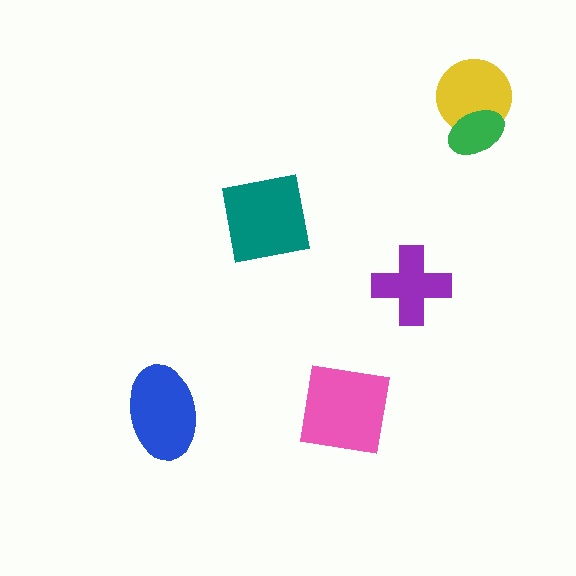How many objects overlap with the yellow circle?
1 object overlaps with the yellow circle.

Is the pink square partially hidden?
No, no other shape covers it.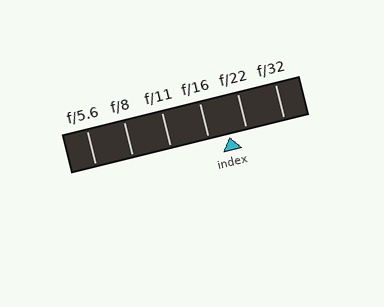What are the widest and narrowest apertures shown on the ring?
The widest aperture shown is f/5.6 and the narrowest is f/32.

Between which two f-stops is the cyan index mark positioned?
The index mark is between f/16 and f/22.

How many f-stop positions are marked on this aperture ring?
There are 6 f-stop positions marked.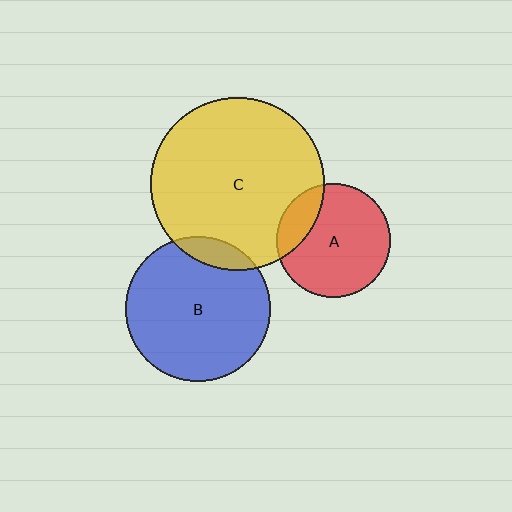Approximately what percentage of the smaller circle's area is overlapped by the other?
Approximately 10%.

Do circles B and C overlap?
Yes.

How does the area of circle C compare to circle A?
Approximately 2.3 times.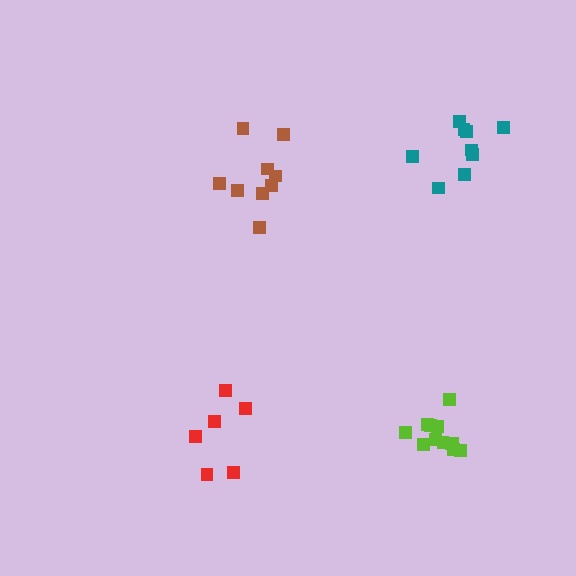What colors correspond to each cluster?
The clusters are colored: brown, teal, lime, red.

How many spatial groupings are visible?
There are 4 spatial groupings.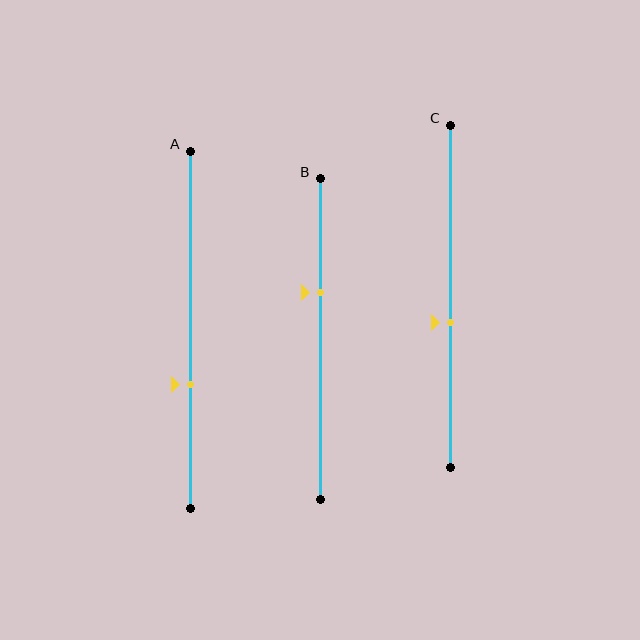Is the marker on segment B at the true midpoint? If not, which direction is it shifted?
No, the marker on segment B is shifted upward by about 15% of the segment length.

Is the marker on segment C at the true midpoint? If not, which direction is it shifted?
No, the marker on segment C is shifted downward by about 8% of the segment length.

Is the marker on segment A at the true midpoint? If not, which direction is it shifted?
No, the marker on segment A is shifted downward by about 15% of the segment length.